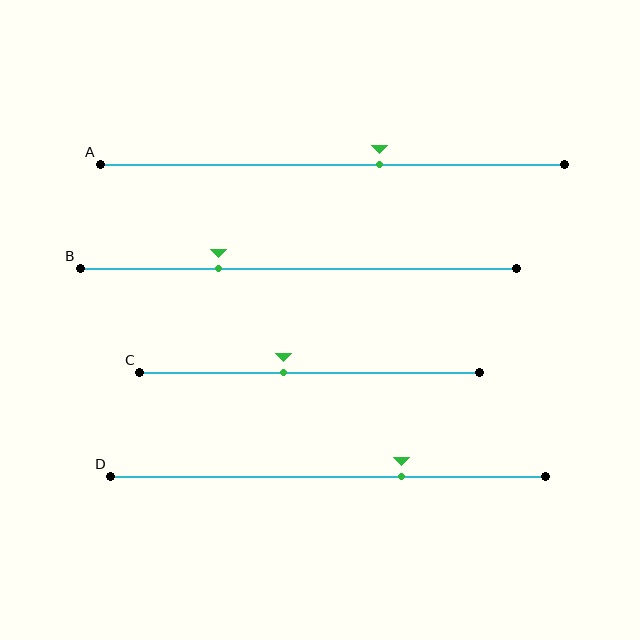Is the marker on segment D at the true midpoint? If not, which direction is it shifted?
No, the marker on segment D is shifted to the right by about 17% of the segment length.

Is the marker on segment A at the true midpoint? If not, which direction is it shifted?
No, the marker on segment A is shifted to the right by about 10% of the segment length.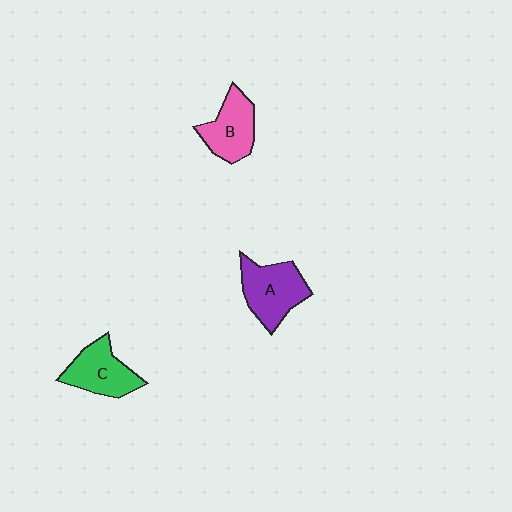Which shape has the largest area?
Shape A (purple).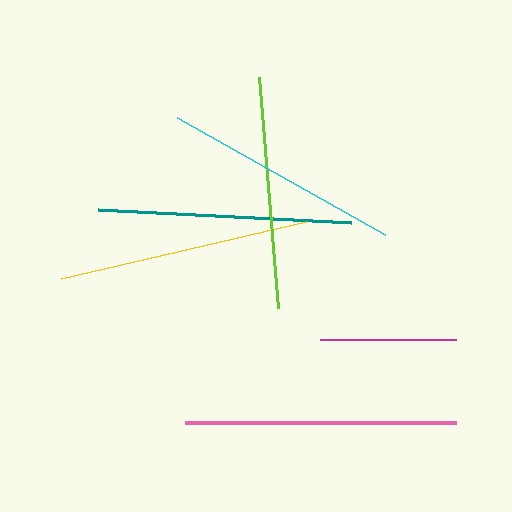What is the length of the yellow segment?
The yellow segment is approximately 252 pixels long.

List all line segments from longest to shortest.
From longest to shortest: pink, teal, yellow, cyan, lime, magenta.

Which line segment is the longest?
The pink line is the longest at approximately 270 pixels.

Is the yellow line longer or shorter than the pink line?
The pink line is longer than the yellow line.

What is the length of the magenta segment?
The magenta segment is approximately 135 pixels long.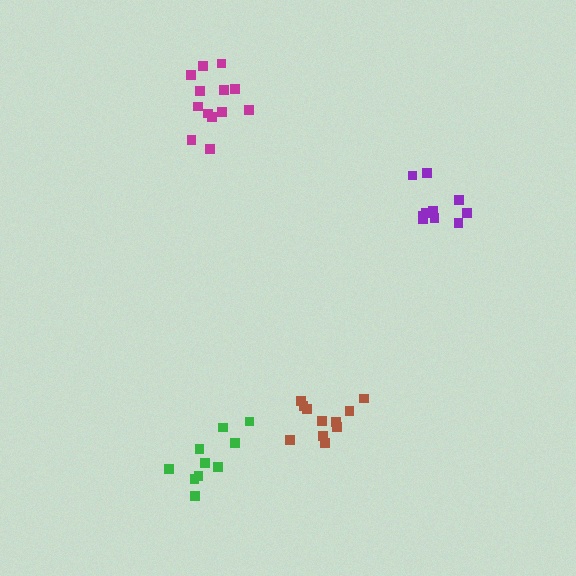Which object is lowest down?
The green cluster is bottommost.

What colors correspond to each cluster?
The clusters are colored: brown, magenta, green, purple.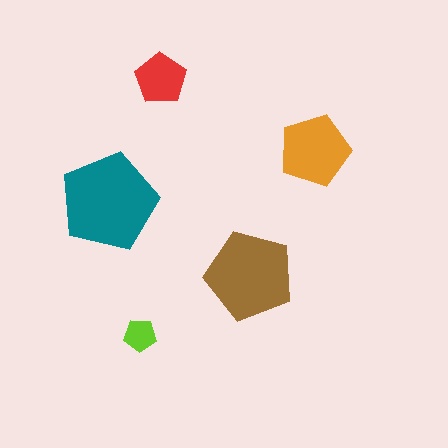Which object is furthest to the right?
The orange pentagon is rightmost.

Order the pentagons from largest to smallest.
the teal one, the brown one, the orange one, the red one, the lime one.